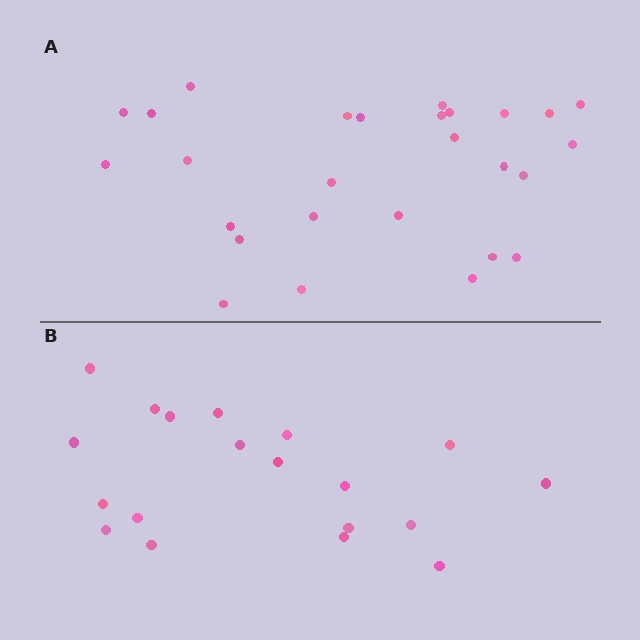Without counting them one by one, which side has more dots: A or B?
Region A (the top region) has more dots.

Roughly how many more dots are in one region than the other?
Region A has roughly 8 or so more dots than region B.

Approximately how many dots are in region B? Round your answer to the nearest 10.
About 20 dots. (The exact count is 19, which rounds to 20.)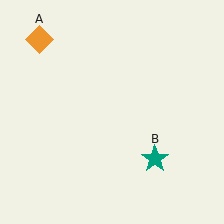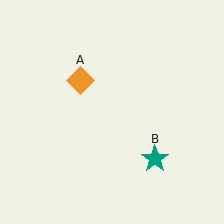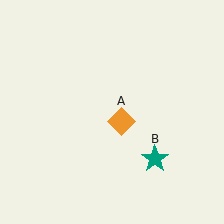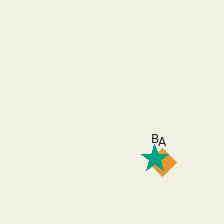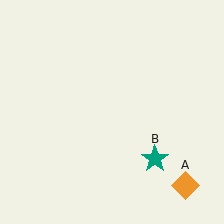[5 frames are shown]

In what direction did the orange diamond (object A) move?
The orange diamond (object A) moved down and to the right.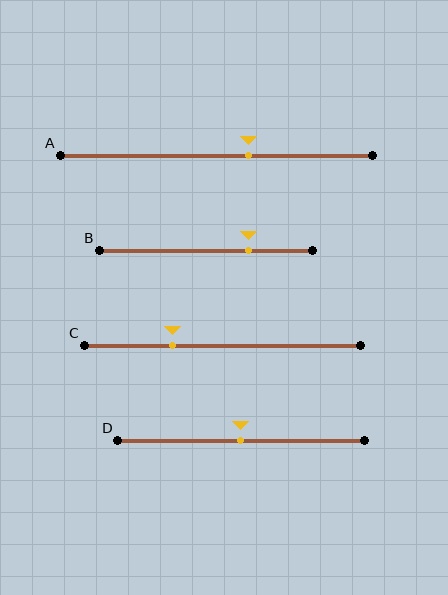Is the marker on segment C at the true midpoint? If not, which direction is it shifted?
No, the marker on segment C is shifted to the left by about 18% of the segment length.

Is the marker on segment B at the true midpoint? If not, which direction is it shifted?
No, the marker on segment B is shifted to the right by about 20% of the segment length.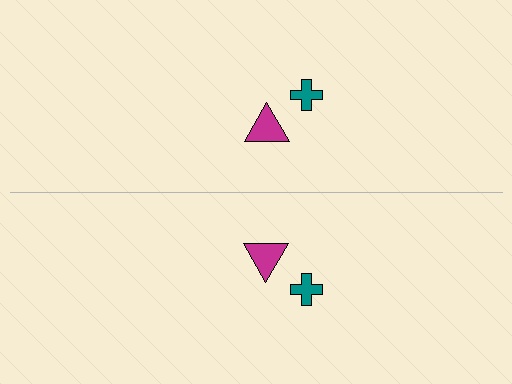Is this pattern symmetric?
Yes, this pattern has bilateral (reflection) symmetry.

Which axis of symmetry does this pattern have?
The pattern has a horizontal axis of symmetry running through the center of the image.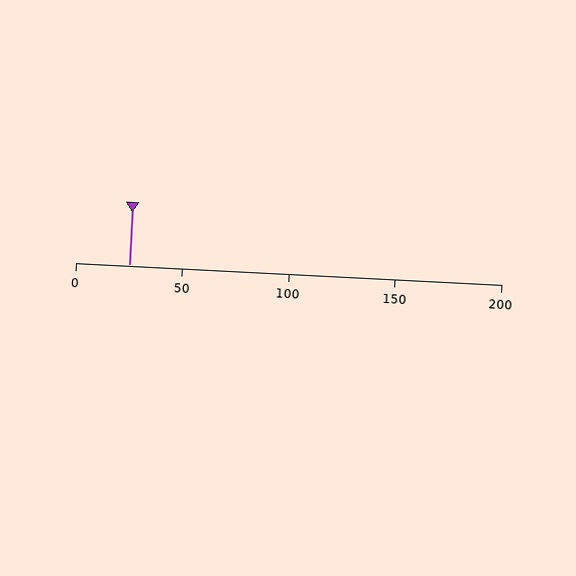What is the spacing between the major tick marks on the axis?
The major ticks are spaced 50 apart.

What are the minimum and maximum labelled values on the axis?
The axis runs from 0 to 200.